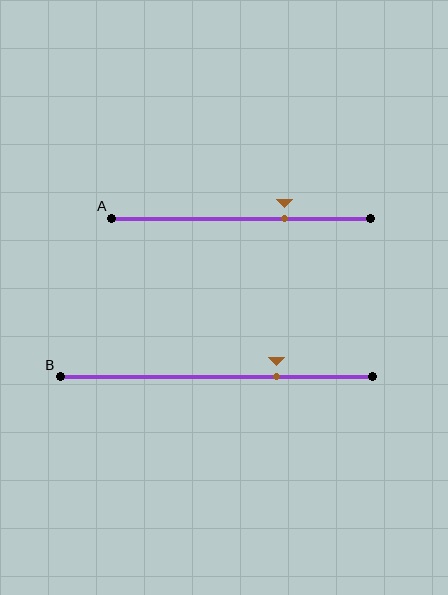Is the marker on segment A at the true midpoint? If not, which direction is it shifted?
No, the marker on segment A is shifted to the right by about 17% of the segment length.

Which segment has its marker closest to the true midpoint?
Segment A has its marker closest to the true midpoint.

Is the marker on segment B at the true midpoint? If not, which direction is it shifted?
No, the marker on segment B is shifted to the right by about 19% of the segment length.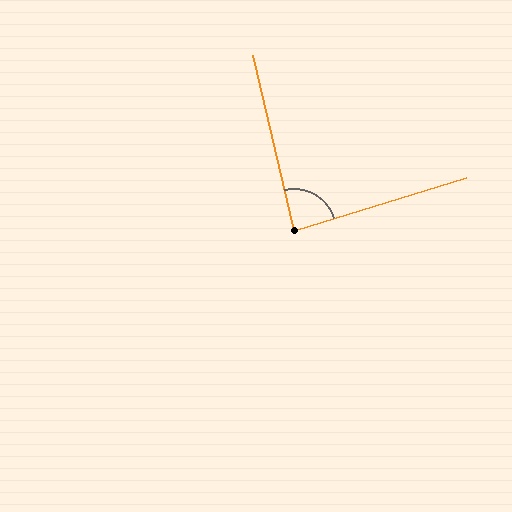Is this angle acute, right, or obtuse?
It is approximately a right angle.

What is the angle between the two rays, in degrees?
Approximately 86 degrees.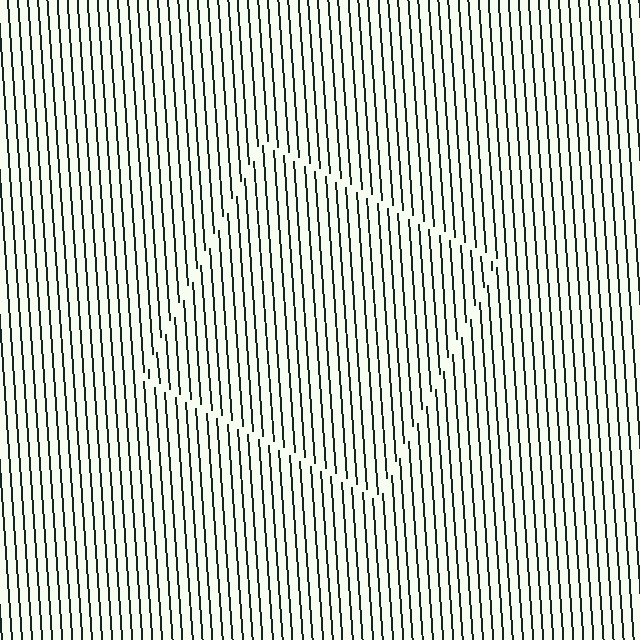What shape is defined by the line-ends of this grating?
An illusory square. The interior of the shape contains the same grating, shifted by half a period — the contour is defined by the phase discontinuity where line-ends from the inner and outer gratings abut.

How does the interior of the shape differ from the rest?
The interior of the shape contains the same grating, shifted by half a period — the contour is defined by the phase discontinuity where line-ends from the inner and outer gratings abut.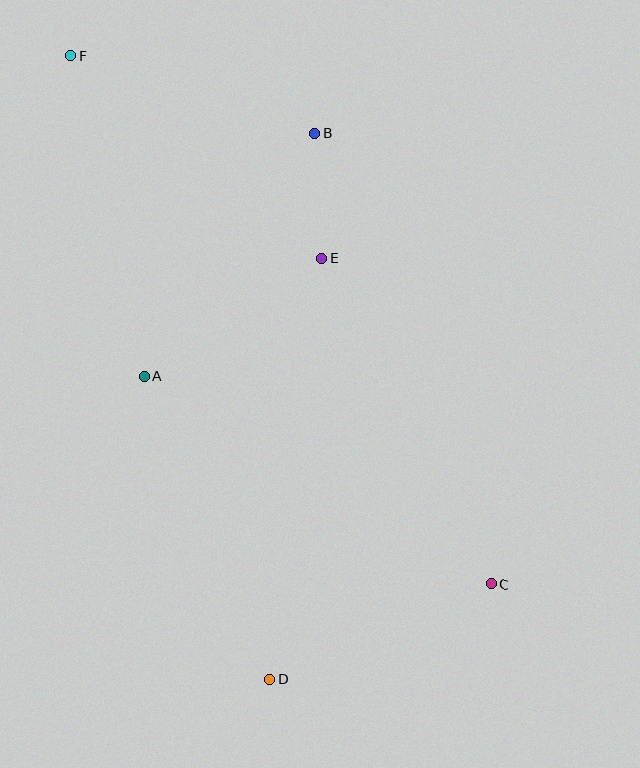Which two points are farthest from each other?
Points C and F are farthest from each other.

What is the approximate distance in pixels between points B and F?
The distance between B and F is approximately 257 pixels.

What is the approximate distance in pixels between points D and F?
The distance between D and F is approximately 654 pixels.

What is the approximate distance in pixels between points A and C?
The distance between A and C is approximately 405 pixels.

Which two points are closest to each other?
Points B and E are closest to each other.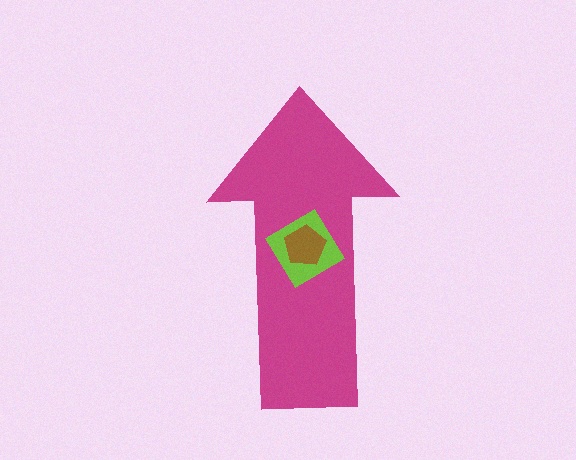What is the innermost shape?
The brown pentagon.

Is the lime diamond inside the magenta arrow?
Yes.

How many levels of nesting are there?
3.